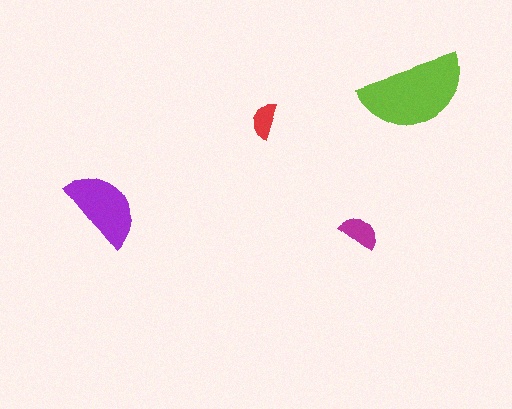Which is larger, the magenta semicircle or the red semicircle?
The magenta one.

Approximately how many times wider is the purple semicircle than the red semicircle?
About 2.5 times wider.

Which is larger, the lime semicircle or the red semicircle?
The lime one.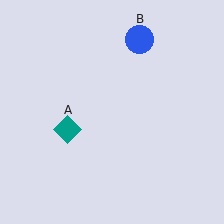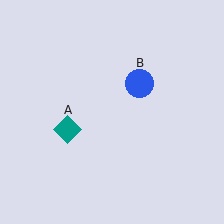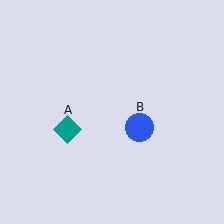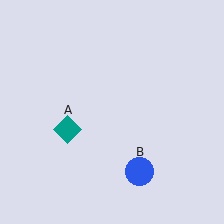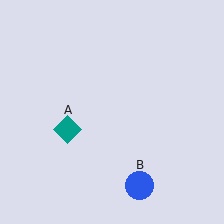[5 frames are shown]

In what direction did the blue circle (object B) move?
The blue circle (object B) moved down.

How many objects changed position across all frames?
1 object changed position: blue circle (object B).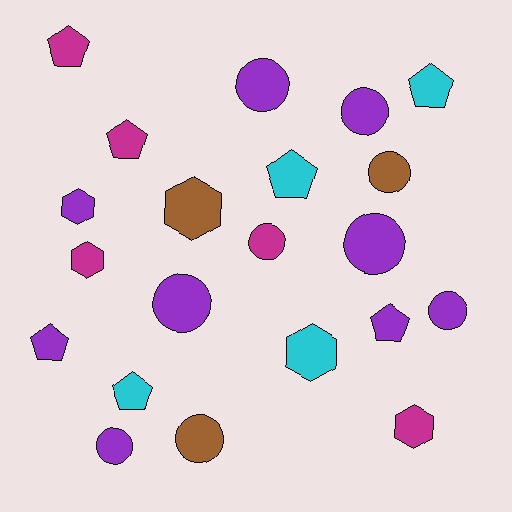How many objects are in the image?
There are 21 objects.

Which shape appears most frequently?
Circle, with 9 objects.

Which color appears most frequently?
Purple, with 9 objects.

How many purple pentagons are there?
There are 2 purple pentagons.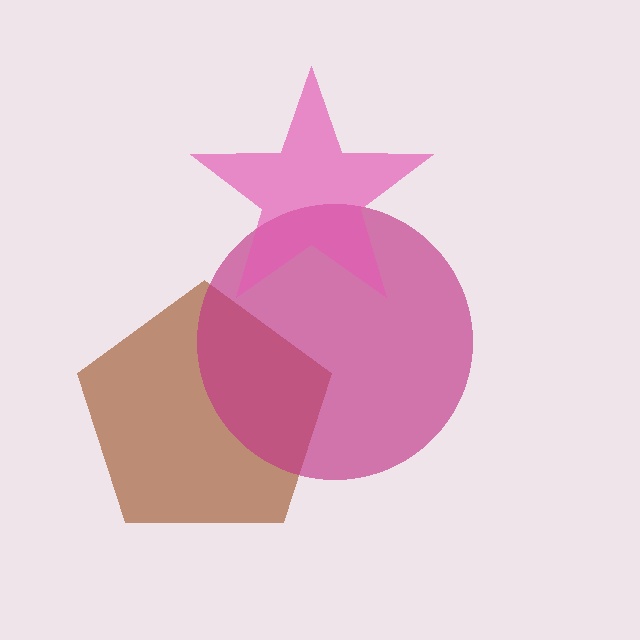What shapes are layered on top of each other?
The layered shapes are: a brown pentagon, a magenta circle, a pink star.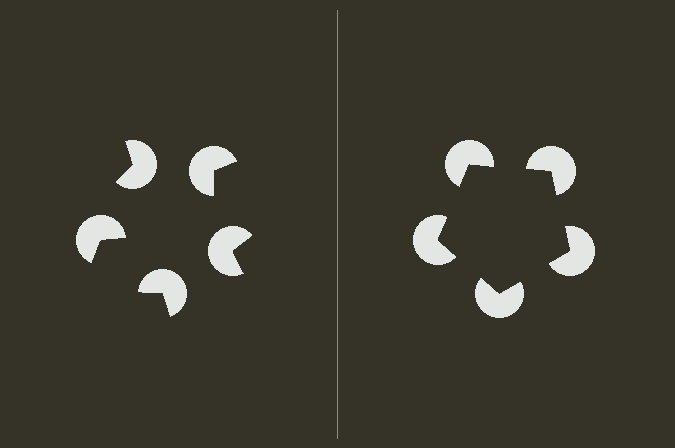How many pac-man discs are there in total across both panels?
10 — 5 on each side.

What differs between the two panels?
The pac-man discs are positioned identically on both sides; only the wedge orientations differ. On the right they align to a pentagon; on the left they are misaligned.